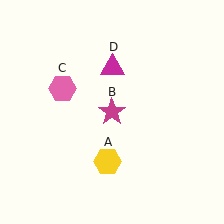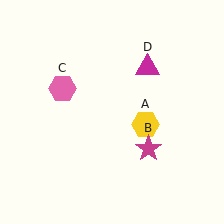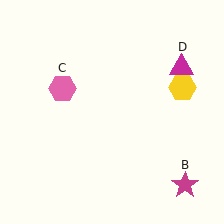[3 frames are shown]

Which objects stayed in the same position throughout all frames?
Pink hexagon (object C) remained stationary.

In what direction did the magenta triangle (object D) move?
The magenta triangle (object D) moved right.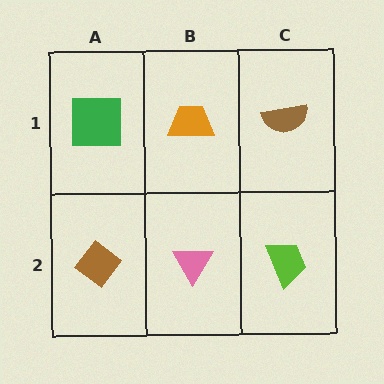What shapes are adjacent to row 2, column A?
A green square (row 1, column A), a pink triangle (row 2, column B).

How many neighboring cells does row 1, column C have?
2.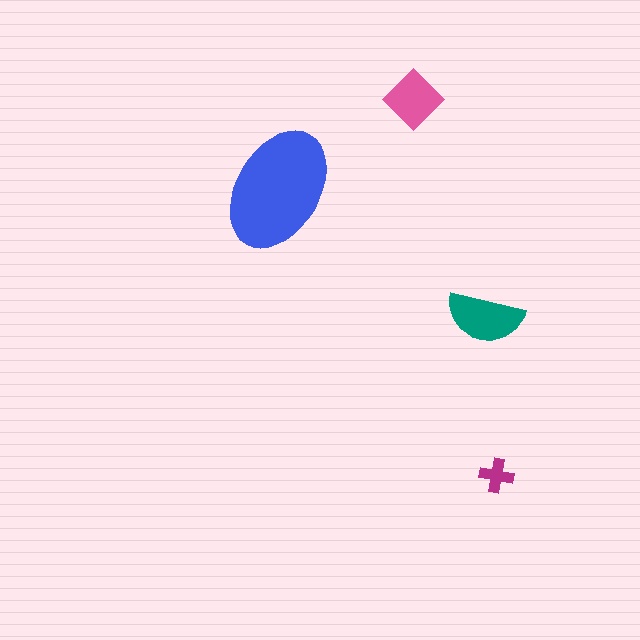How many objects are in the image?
There are 4 objects in the image.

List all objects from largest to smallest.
The blue ellipse, the teal semicircle, the pink diamond, the magenta cross.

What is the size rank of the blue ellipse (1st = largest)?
1st.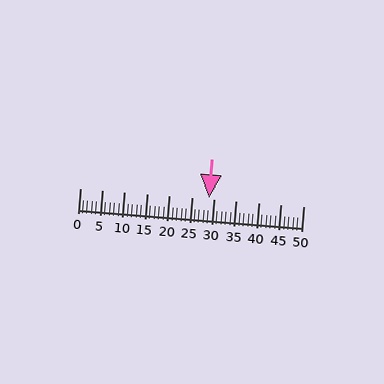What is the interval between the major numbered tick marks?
The major tick marks are spaced 5 units apart.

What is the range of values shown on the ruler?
The ruler shows values from 0 to 50.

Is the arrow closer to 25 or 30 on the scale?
The arrow is closer to 30.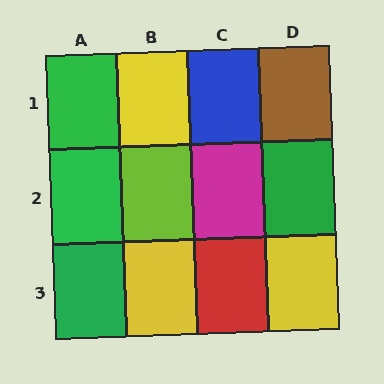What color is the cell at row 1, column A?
Green.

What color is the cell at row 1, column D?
Brown.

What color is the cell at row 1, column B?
Yellow.